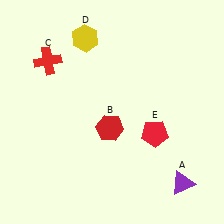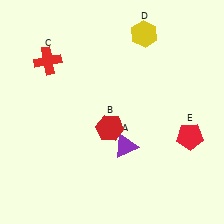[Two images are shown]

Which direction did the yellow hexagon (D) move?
The yellow hexagon (D) moved right.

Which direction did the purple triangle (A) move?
The purple triangle (A) moved left.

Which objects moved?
The objects that moved are: the purple triangle (A), the yellow hexagon (D), the red pentagon (E).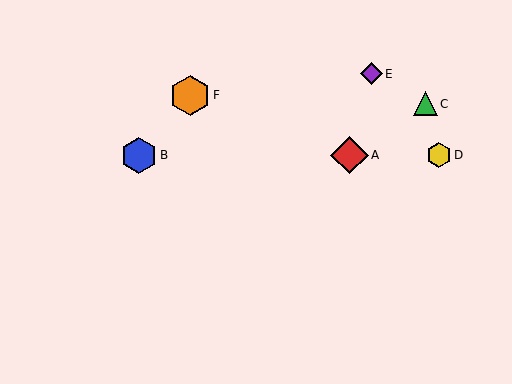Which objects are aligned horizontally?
Objects A, B, D are aligned horizontally.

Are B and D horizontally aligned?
Yes, both are at y≈155.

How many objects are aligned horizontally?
3 objects (A, B, D) are aligned horizontally.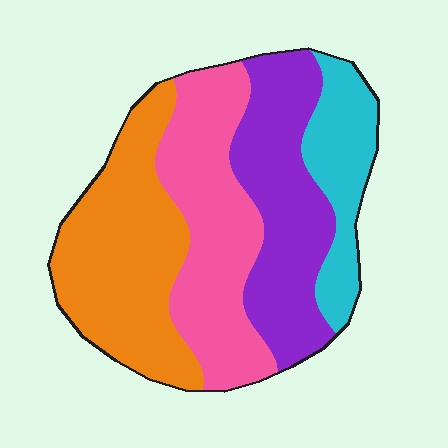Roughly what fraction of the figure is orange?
Orange takes up between a quarter and a half of the figure.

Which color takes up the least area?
Cyan, at roughly 15%.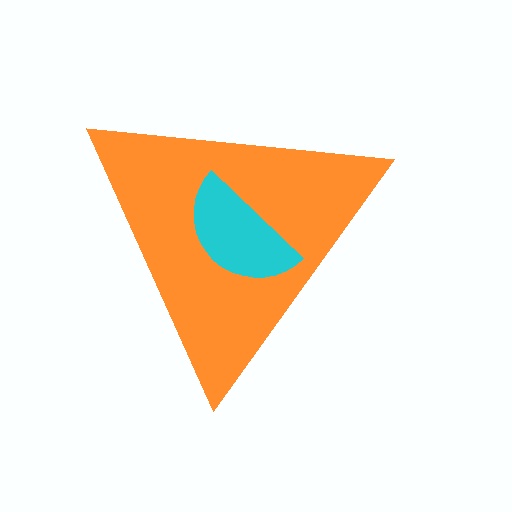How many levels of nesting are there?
2.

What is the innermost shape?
The cyan semicircle.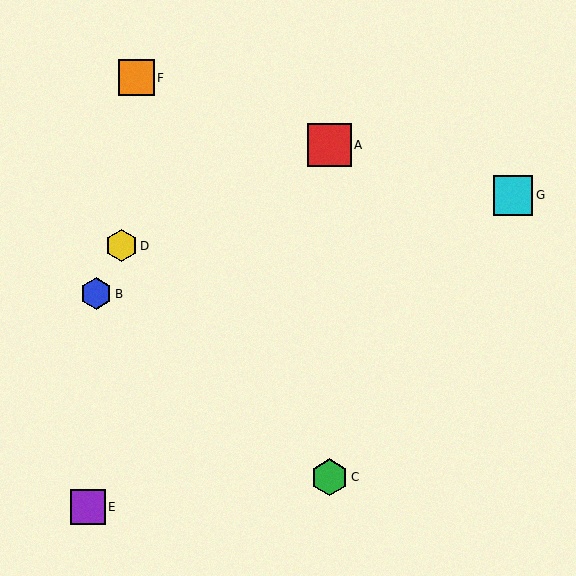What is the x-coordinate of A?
Object A is at x≈329.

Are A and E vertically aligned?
No, A is at x≈329 and E is at x≈88.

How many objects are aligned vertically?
2 objects (A, C) are aligned vertically.